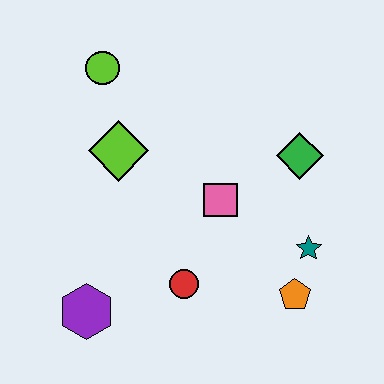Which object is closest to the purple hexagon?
The red circle is closest to the purple hexagon.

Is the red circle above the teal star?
No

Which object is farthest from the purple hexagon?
The green diamond is farthest from the purple hexagon.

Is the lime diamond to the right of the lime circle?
Yes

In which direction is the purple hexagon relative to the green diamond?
The purple hexagon is to the left of the green diamond.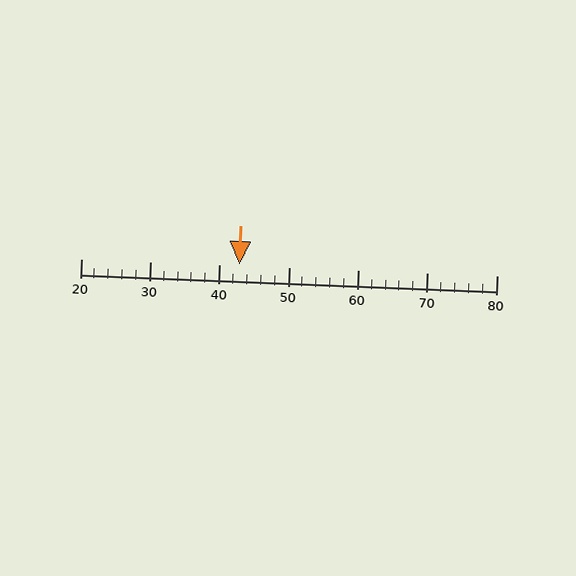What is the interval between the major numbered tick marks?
The major tick marks are spaced 10 units apart.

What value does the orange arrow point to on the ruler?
The orange arrow points to approximately 43.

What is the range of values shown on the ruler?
The ruler shows values from 20 to 80.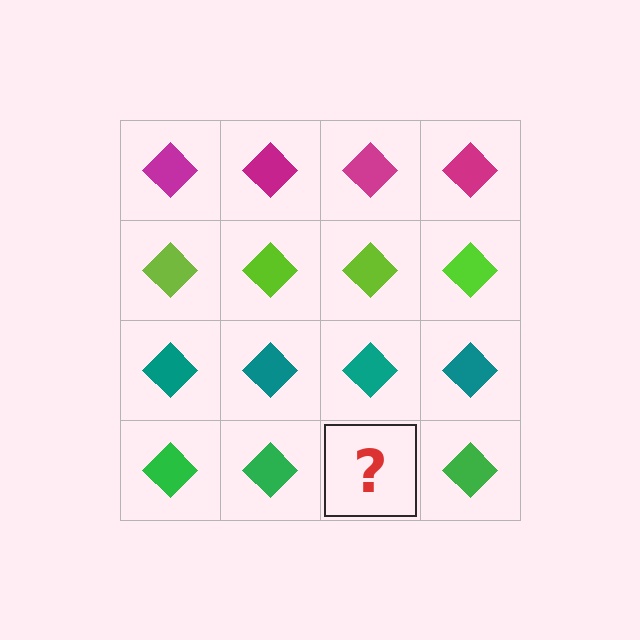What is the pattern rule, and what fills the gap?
The rule is that each row has a consistent color. The gap should be filled with a green diamond.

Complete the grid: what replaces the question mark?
The question mark should be replaced with a green diamond.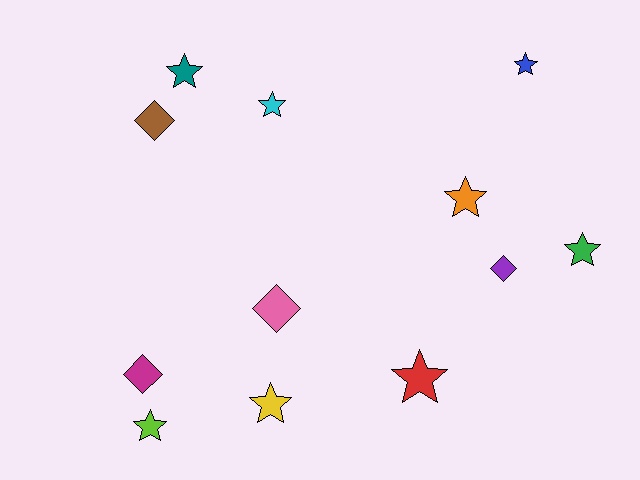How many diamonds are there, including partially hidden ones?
There are 4 diamonds.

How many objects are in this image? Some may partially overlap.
There are 12 objects.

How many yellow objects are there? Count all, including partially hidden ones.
There is 1 yellow object.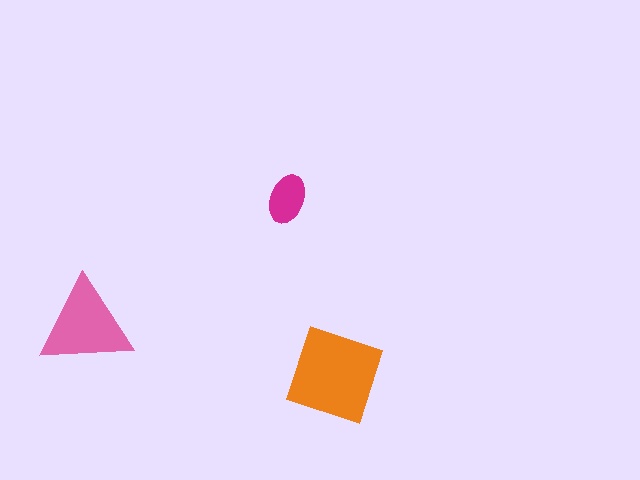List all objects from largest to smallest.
The orange diamond, the pink triangle, the magenta ellipse.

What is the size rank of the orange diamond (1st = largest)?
1st.